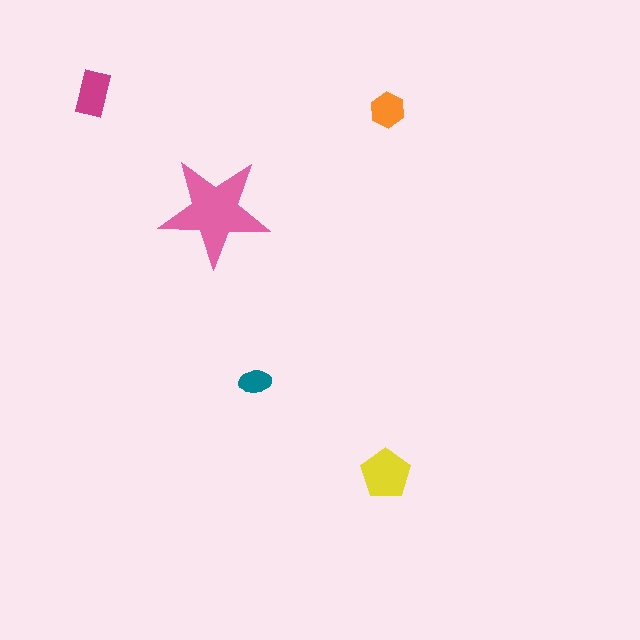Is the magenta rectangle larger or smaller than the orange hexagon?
Larger.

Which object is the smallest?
The teal ellipse.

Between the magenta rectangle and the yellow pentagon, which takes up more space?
The yellow pentagon.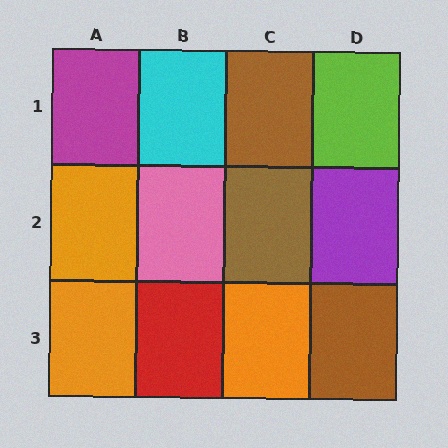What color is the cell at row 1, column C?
Brown.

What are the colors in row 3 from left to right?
Orange, red, orange, brown.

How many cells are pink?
1 cell is pink.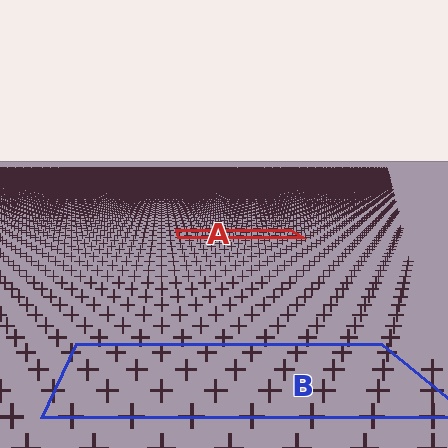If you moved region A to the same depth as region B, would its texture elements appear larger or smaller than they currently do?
They would appear larger. At a closer depth, the same texture elements are projected at a bigger on-screen size.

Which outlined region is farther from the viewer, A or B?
Region A is farther from the viewer — the texture elements inside it appear smaller and more densely packed.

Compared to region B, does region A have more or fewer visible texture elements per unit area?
Region A has more texture elements per unit area — they are packed more densely because it is farther away.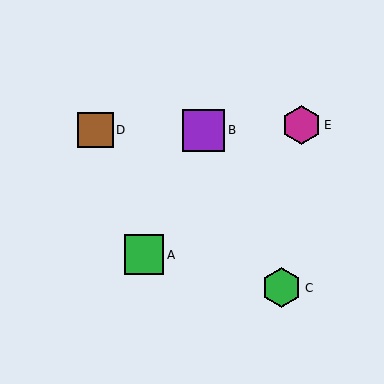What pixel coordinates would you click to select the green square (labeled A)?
Click at (144, 255) to select the green square A.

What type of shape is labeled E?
Shape E is a magenta hexagon.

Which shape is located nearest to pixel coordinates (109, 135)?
The brown square (labeled D) at (96, 130) is nearest to that location.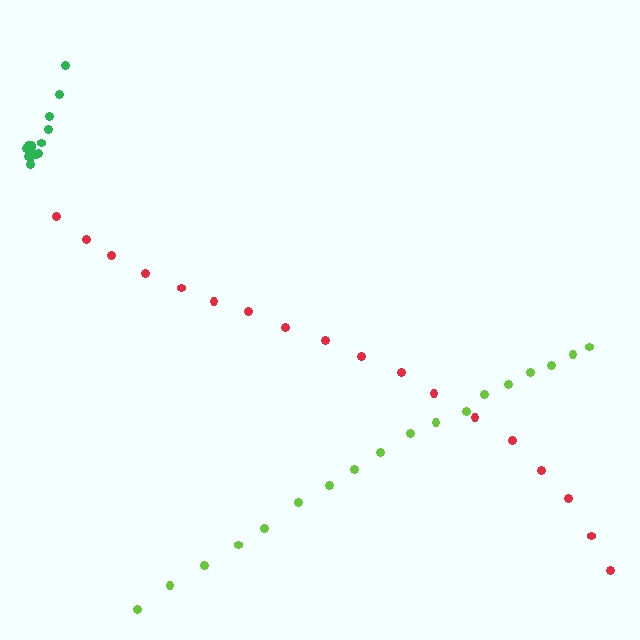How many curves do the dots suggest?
There are 3 distinct paths.